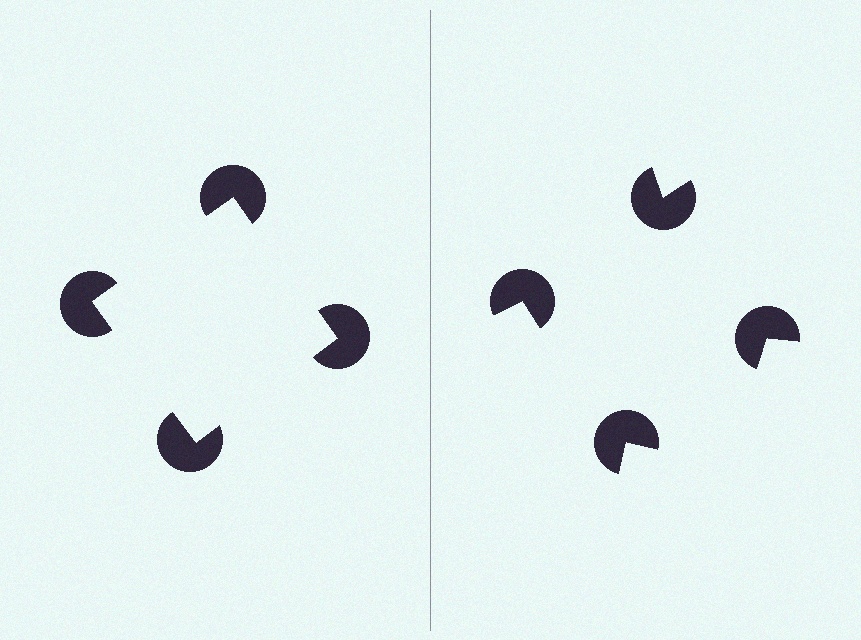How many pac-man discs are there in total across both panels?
8 — 4 on each side.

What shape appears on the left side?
An illusory square.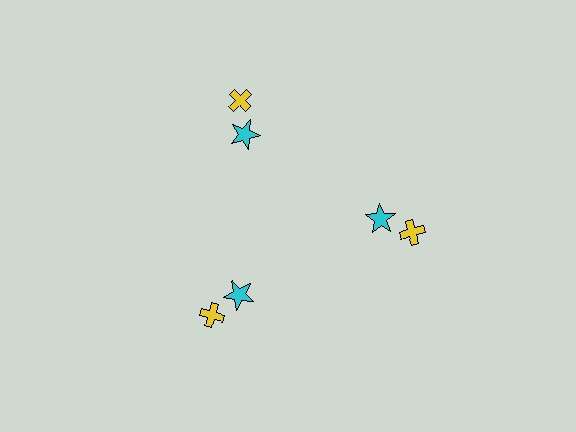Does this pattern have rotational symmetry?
Yes, this pattern has 3-fold rotational symmetry. It looks the same after rotating 120 degrees around the center.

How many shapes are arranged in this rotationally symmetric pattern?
There are 6 shapes, arranged in 3 groups of 2.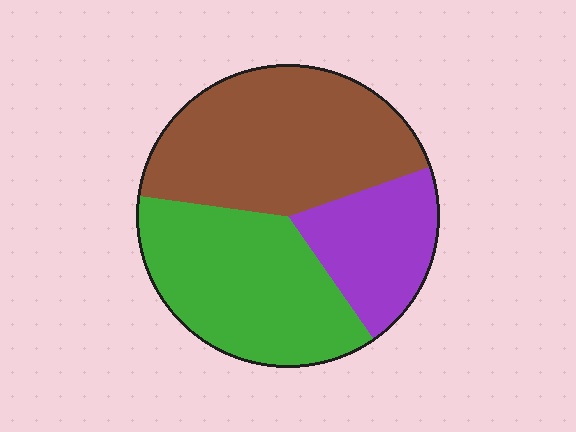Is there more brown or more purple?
Brown.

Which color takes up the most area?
Brown, at roughly 45%.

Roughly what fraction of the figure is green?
Green takes up between a third and a half of the figure.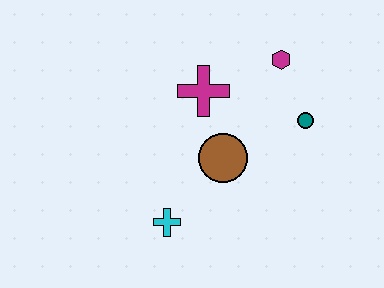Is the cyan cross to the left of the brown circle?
Yes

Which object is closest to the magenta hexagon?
The teal circle is closest to the magenta hexagon.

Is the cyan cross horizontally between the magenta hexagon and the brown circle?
No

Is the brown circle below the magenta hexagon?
Yes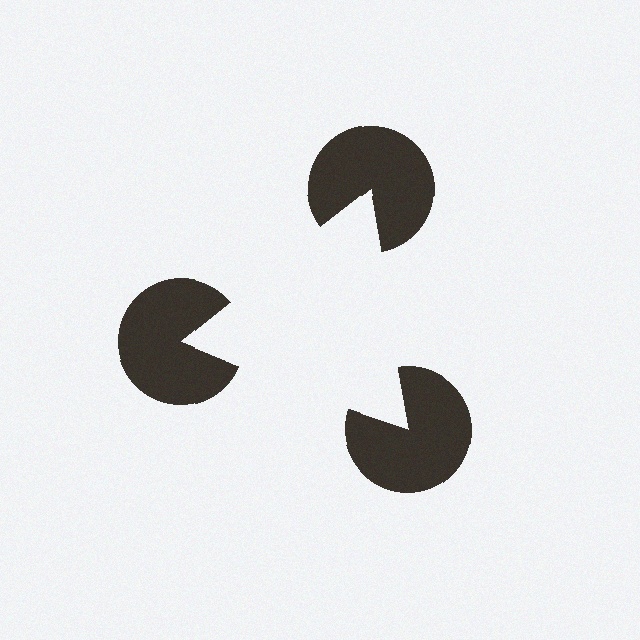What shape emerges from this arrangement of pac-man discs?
An illusory triangle — its edges are inferred from the aligned wedge cuts in the pac-man discs, not physically drawn.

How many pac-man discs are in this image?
There are 3 — one at each vertex of the illusory triangle.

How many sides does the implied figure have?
3 sides.